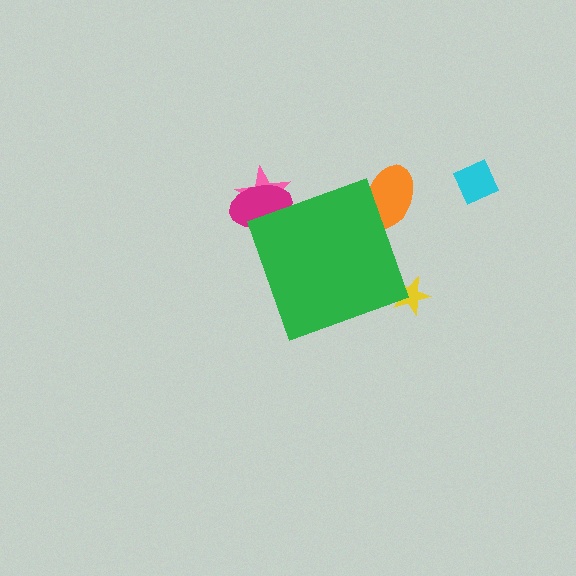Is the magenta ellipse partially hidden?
Yes, the magenta ellipse is partially hidden behind the green diamond.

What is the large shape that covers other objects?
A green diamond.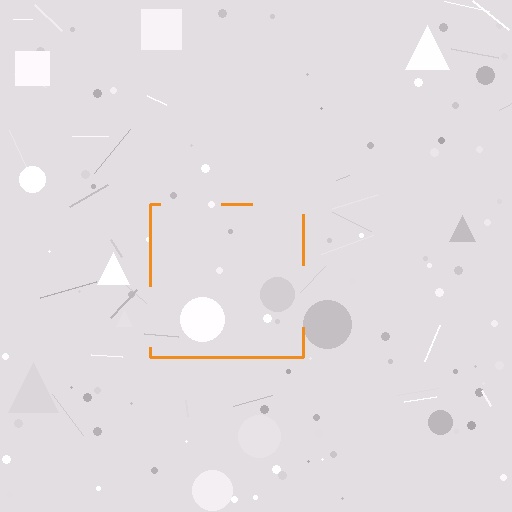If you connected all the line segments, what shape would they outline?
They would outline a square.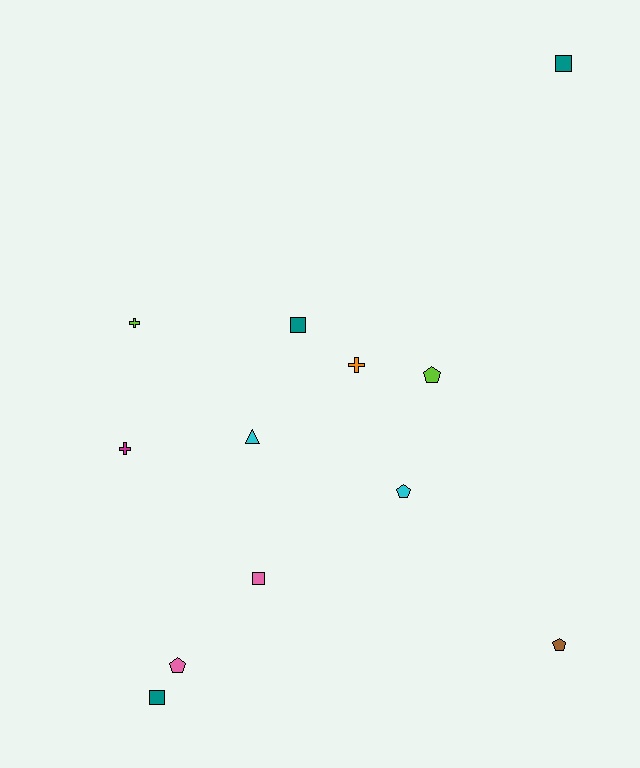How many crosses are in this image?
There are 3 crosses.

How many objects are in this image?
There are 12 objects.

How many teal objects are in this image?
There are 3 teal objects.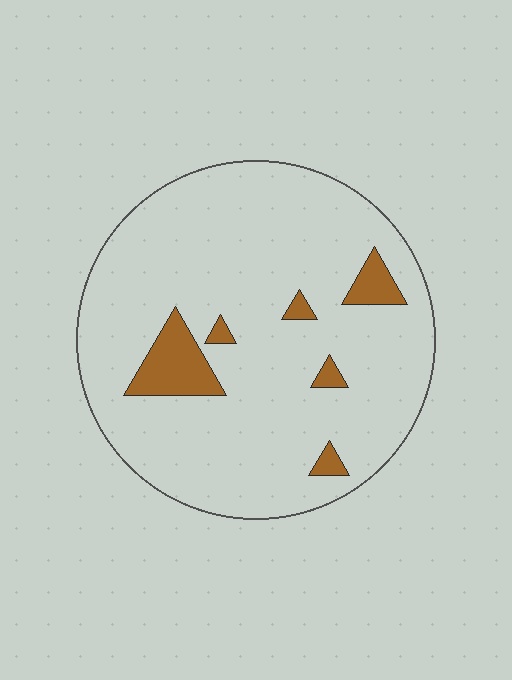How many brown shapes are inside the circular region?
6.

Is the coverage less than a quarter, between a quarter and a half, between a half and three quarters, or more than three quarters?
Less than a quarter.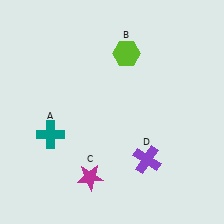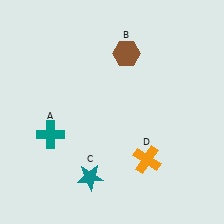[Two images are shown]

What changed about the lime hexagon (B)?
In Image 1, B is lime. In Image 2, it changed to brown.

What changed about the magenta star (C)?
In Image 1, C is magenta. In Image 2, it changed to teal.